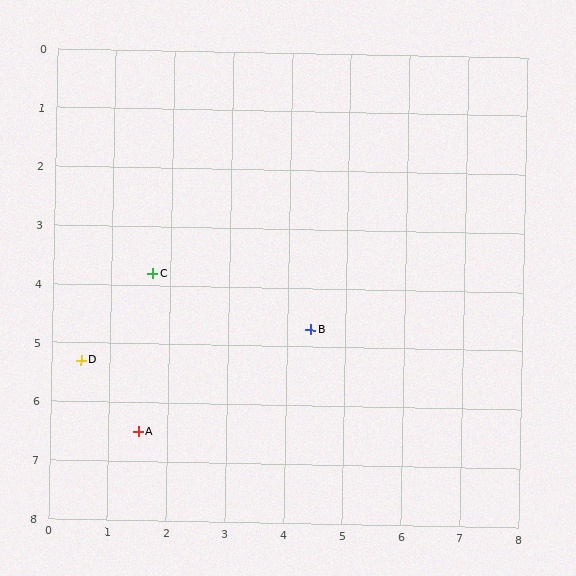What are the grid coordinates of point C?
Point C is at approximately (1.7, 3.8).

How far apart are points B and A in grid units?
Points B and A are about 3.4 grid units apart.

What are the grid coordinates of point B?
Point B is at approximately (4.4, 4.7).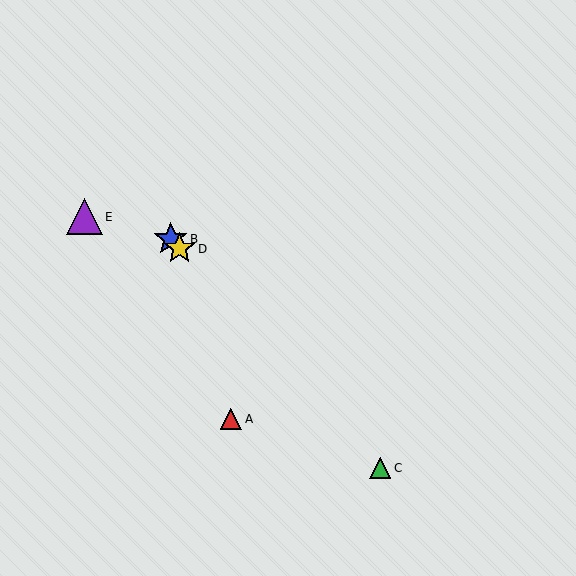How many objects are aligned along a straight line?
3 objects (B, C, D) are aligned along a straight line.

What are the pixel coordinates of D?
Object D is at (180, 249).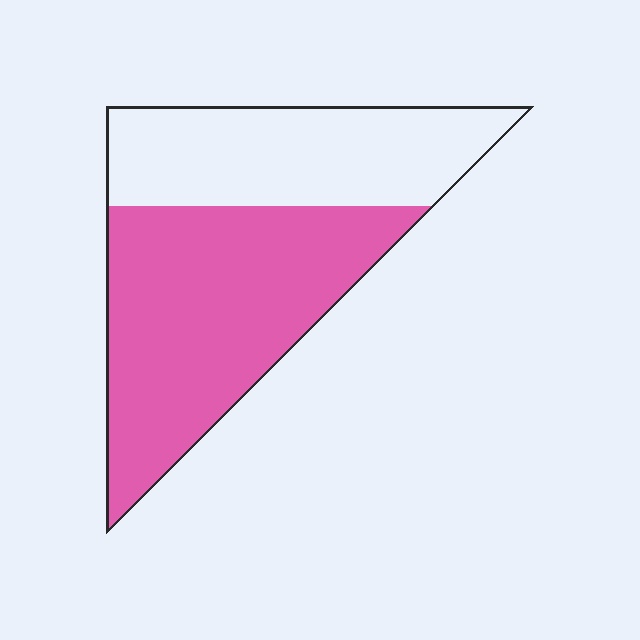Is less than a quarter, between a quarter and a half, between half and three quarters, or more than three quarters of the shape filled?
Between half and three quarters.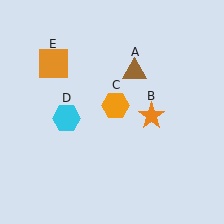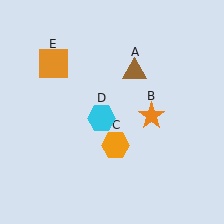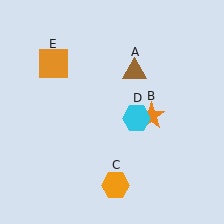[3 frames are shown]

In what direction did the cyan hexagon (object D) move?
The cyan hexagon (object D) moved right.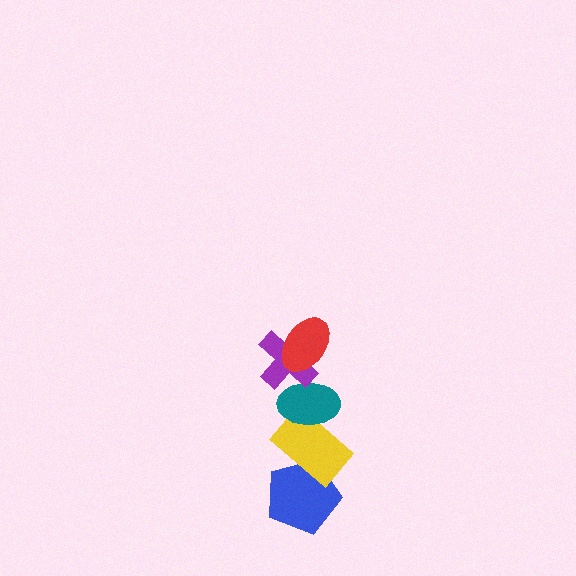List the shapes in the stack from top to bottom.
From top to bottom: the red ellipse, the purple cross, the teal ellipse, the yellow rectangle, the blue pentagon.